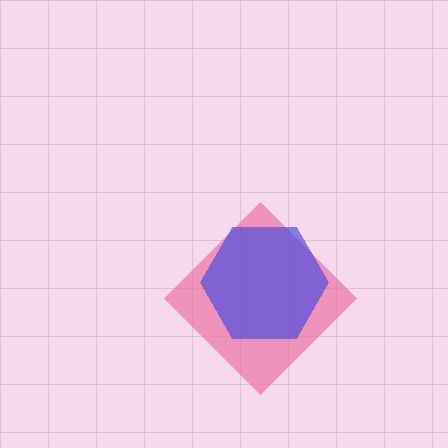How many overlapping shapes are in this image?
There are 2 overlapping shapes in the image.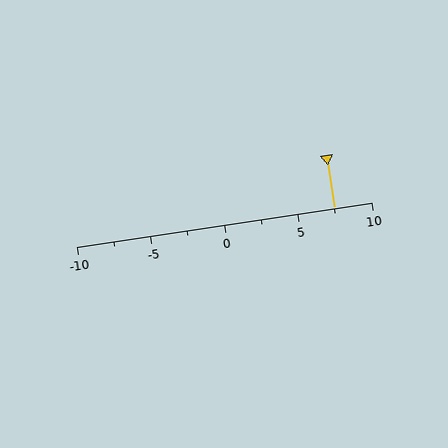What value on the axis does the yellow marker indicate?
The marker indicates approximately 7.5.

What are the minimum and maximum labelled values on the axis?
The axis runs from -10 to 10.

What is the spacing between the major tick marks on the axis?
The major ticks are spaced 5 apart.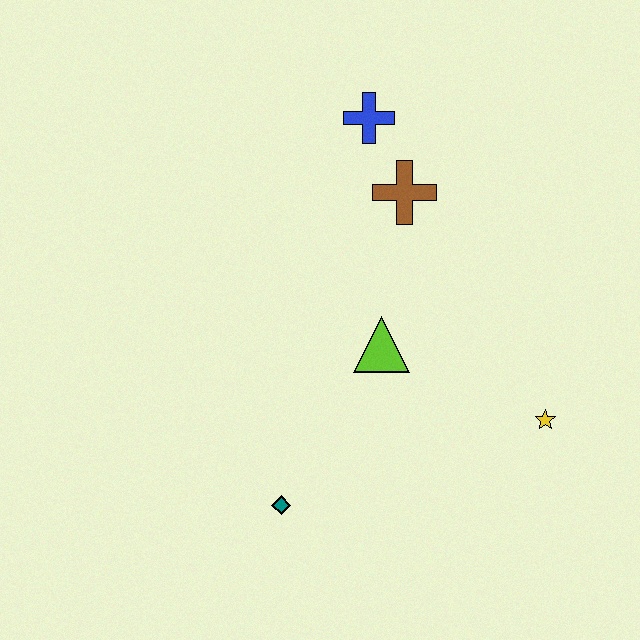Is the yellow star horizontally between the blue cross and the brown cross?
No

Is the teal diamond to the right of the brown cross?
No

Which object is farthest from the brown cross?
The teal diamond is farthest from the brown cross.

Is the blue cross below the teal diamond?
No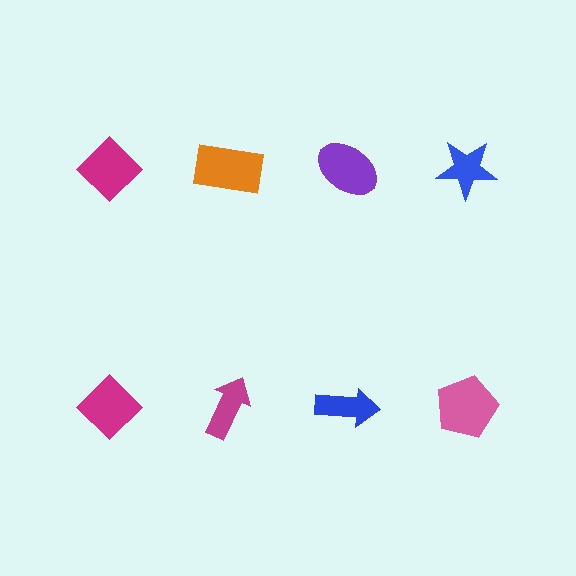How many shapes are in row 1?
4 shapes.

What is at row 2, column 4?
A pink pentagon.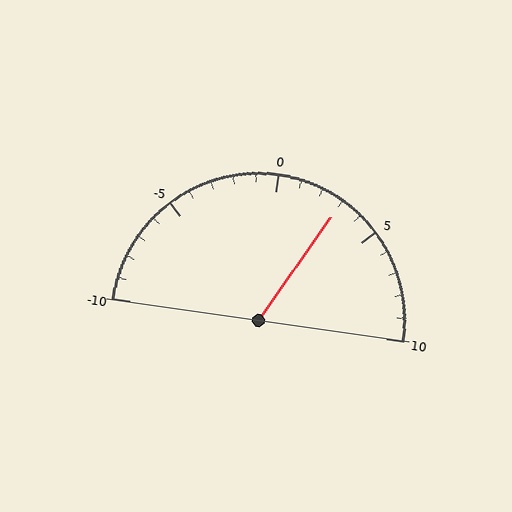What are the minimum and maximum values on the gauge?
The gauge ranges from -10 to 10.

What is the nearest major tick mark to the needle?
The nearest major tick mark is 5.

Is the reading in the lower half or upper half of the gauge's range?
The reading is in the upper half of the range (-10 to 10).